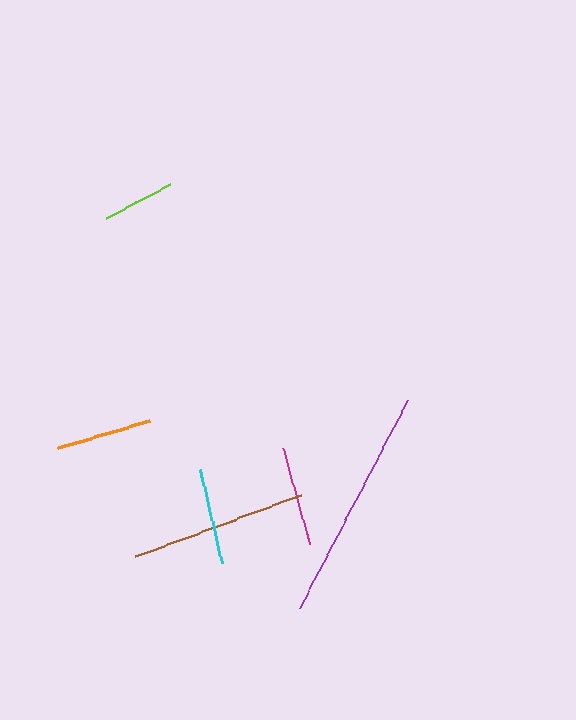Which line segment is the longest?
The purple line is the longest at approximately 234 pixels.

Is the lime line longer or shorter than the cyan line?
The cyan line is longer than the lime line.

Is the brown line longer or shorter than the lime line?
The brown line is longer than the lime line.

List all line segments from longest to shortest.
From longest to shortest: purple, brown, magenta, cyan, orange, lime.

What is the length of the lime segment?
The lime segment is approximately 72 pixels long.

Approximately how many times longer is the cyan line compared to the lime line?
The cyan line is approximately 1.3 times the length of the lime line.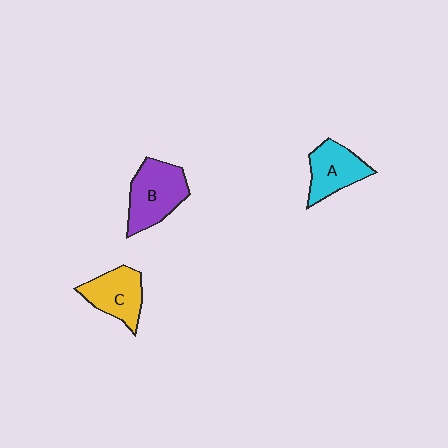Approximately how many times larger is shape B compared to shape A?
Approximately 1.3 times.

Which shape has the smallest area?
Shape A (cyan).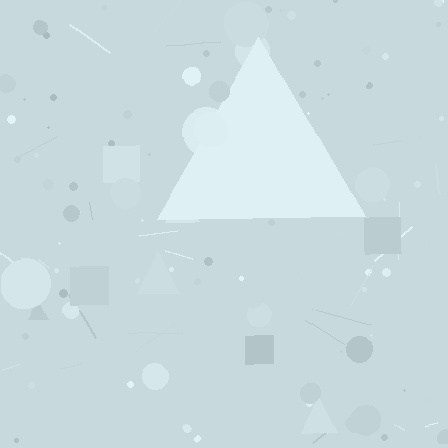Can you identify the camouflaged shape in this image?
The camouflaged shape is a triangle.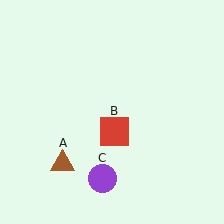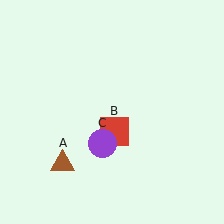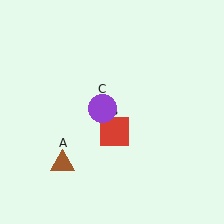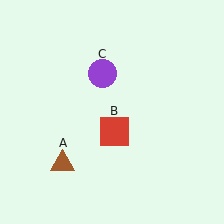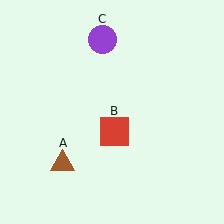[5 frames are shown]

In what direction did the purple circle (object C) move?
The purple circle (object C) moved up.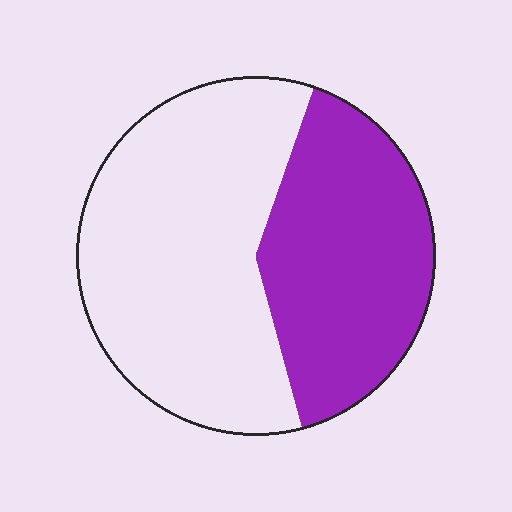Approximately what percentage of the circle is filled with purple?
Approximately 40%.